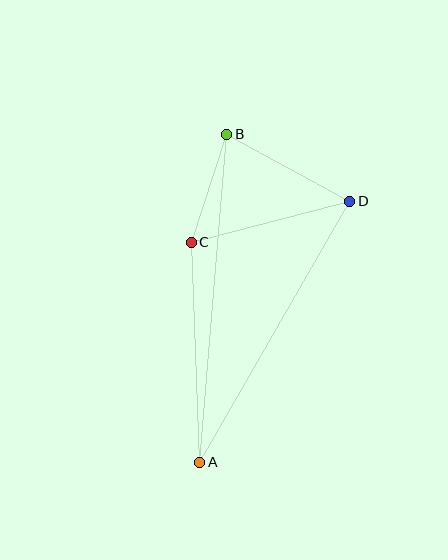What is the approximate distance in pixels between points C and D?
The distance between C and D is approximately 164 pixels.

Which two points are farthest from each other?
Points A and B are farthest from each other.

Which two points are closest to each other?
Points B and C are closest to each other.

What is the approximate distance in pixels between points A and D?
The distance between A and D is approximately 301 pixels.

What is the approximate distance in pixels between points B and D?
The distance between B and D is approximately 140 pixels.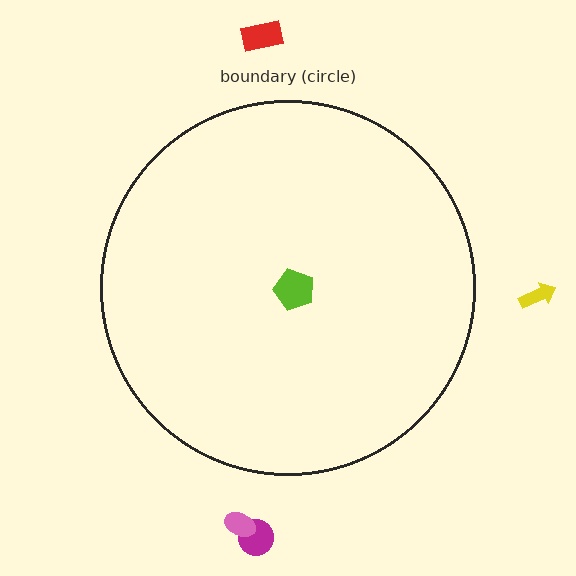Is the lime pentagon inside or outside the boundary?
Inside.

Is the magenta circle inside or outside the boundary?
Outside.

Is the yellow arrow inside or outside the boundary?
Outside.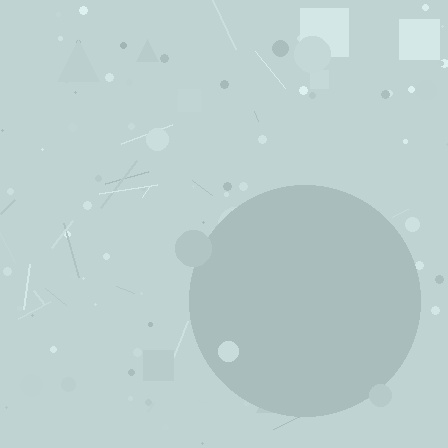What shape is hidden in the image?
A circle is hidden in the image.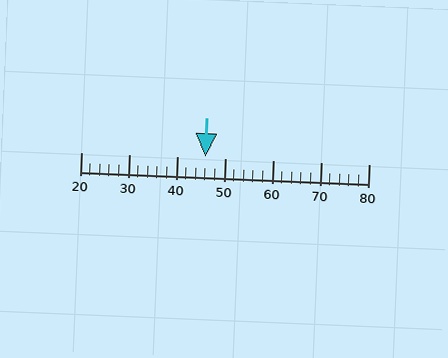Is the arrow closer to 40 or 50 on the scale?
The arrow is closer to 50.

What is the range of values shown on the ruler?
The ruler shows values from 20 to 80.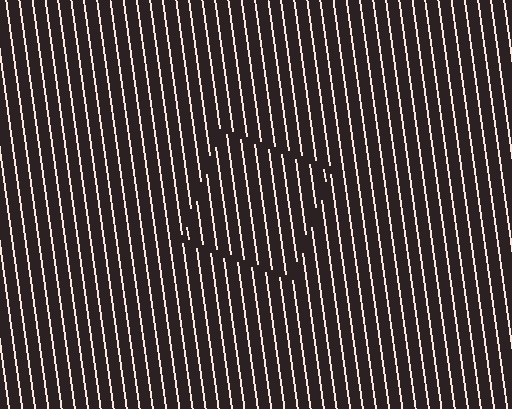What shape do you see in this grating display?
An illusory square. The interior of the shape contains the same grating, shifted by half a period — the contour is defined by the phase discontinuity where line-ends from the inner and outer gratings abut.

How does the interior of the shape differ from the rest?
The interior of the shape contains the same grating, shifted by half a period — the contour is defined by the phase discontinuity where line-ends from the inner and outer gratings abut.